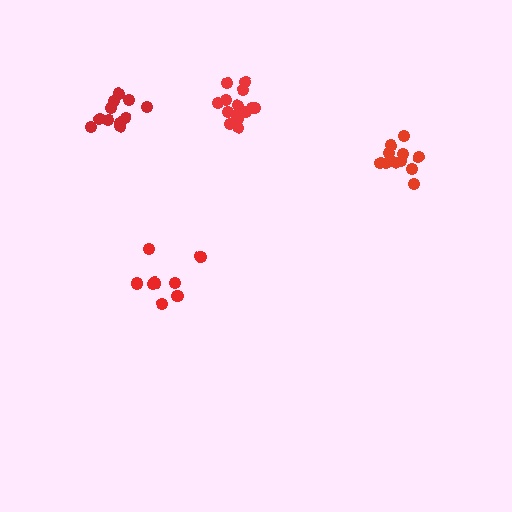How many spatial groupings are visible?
There are 4 spatial groupings.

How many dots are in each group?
Group 1: 11 dots, Group 2: 11 dots, Group 3: 14 dots, Group 4: 8 dots (44 total).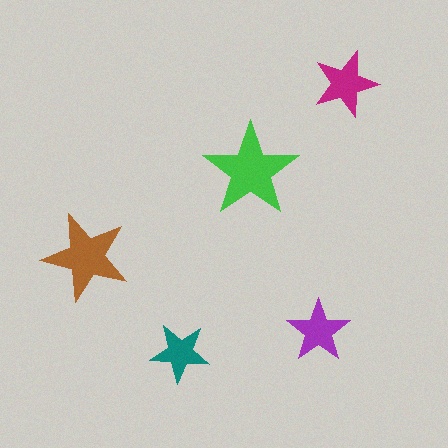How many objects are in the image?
There are 5 objects in the image.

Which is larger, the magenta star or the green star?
The green one.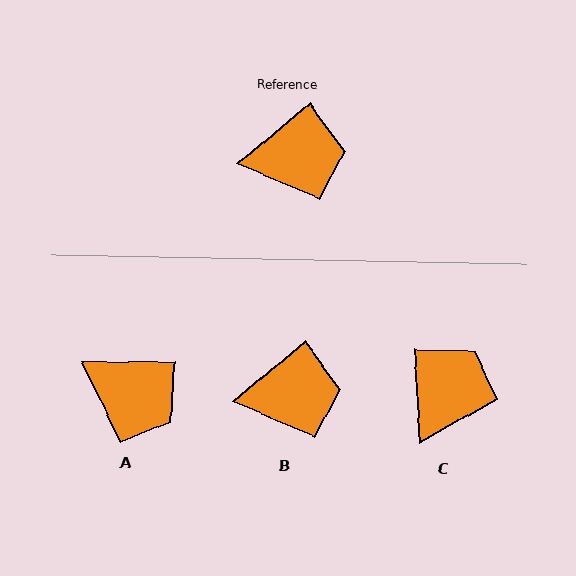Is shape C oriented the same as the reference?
No, it is off by about 53 degrees.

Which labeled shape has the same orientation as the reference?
B.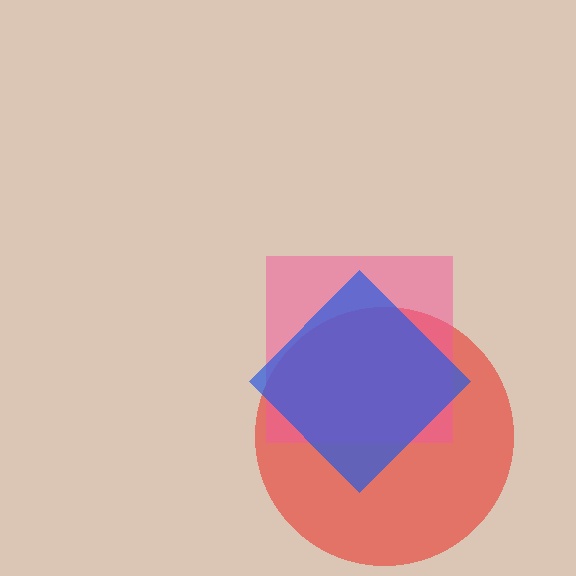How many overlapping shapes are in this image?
There are 3 overlapping shapes in the image.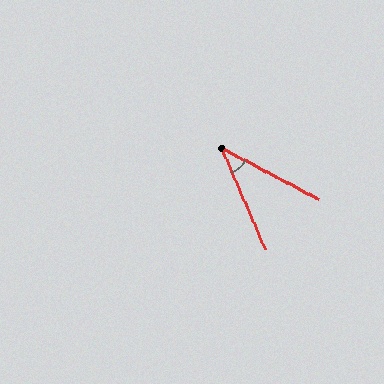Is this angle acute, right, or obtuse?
It is acute.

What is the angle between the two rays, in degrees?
Approximately 38 degrees.